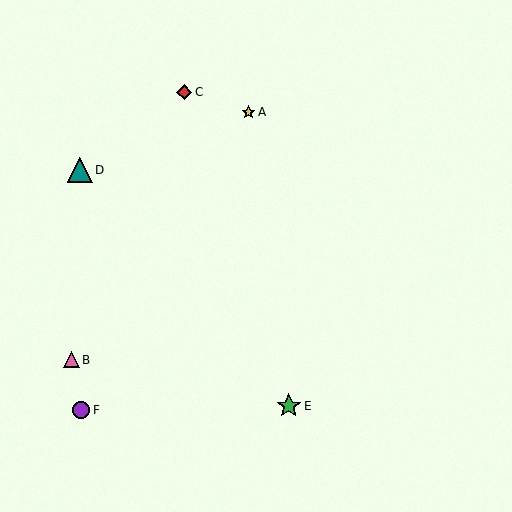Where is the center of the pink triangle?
The center of the pink triangle is at (72, 360).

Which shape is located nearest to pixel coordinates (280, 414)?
The green star (labeled E) at (289, 406) is nearest to that location.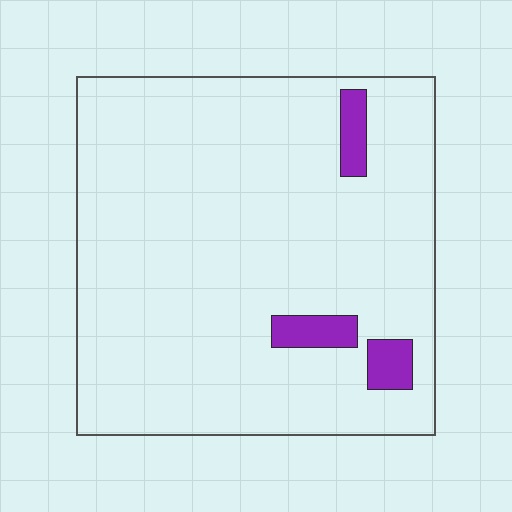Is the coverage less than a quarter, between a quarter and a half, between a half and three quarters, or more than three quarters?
Less than a quarter.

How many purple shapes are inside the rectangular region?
3.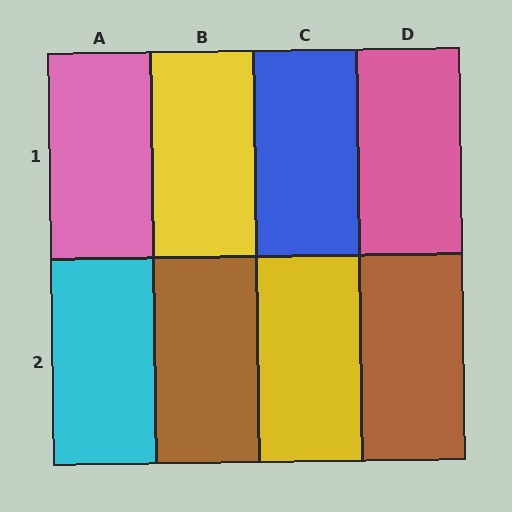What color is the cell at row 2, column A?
Cyan.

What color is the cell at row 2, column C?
Yellow.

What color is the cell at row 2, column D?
Brown.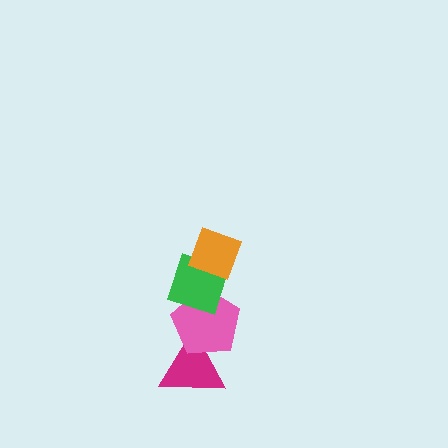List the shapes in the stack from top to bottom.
From top to bottom: the orange diamond, the green diamond, the pink pentagon, the magenta triangle.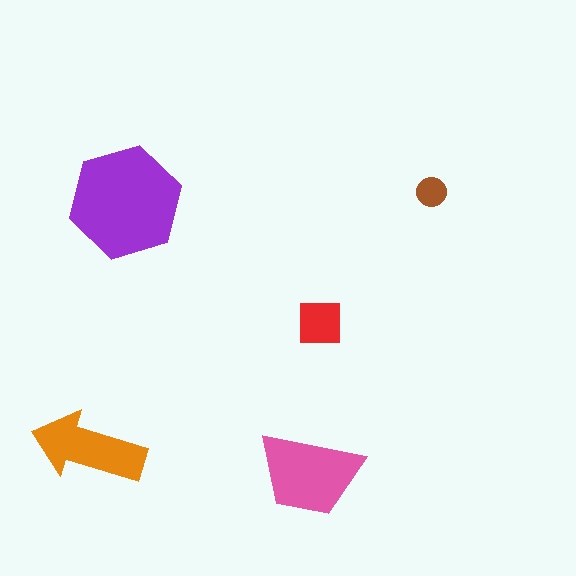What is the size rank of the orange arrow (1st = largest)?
3rd.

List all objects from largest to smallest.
The purple hexagon, the pink trapezoid, the orange arrow, the red square, the brown circle.